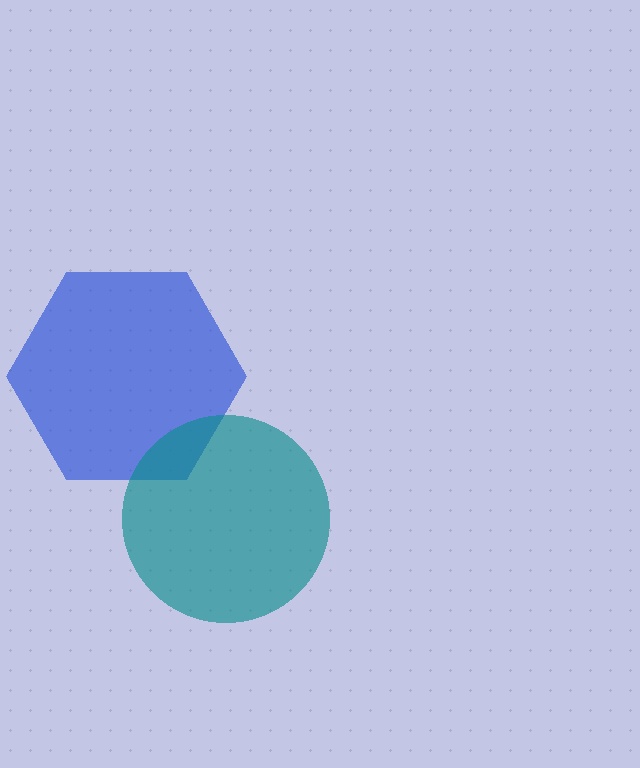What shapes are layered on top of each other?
The layered shapes are: a blue hexagon, a teal circle.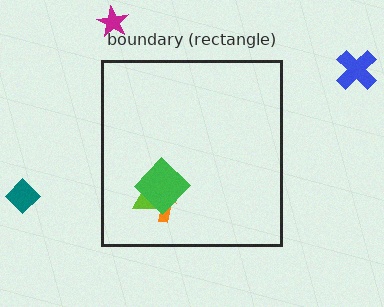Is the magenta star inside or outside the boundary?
Outside.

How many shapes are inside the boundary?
3 inside, 3 outside.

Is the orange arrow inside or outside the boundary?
Inside.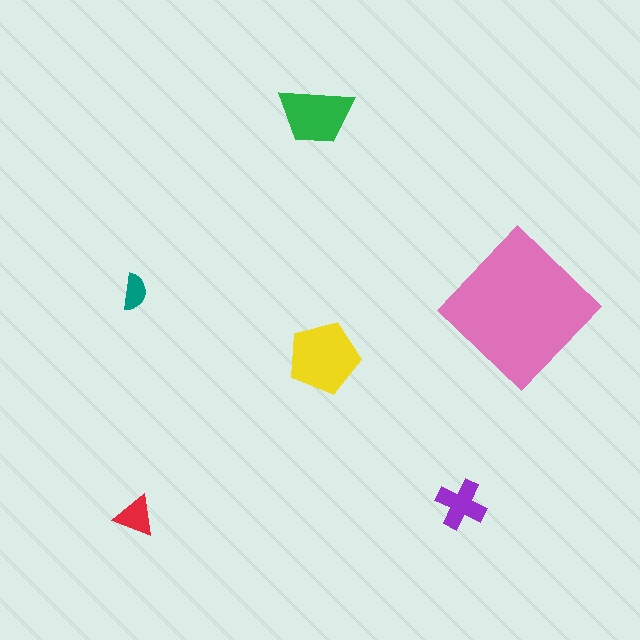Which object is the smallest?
The teal semicircle.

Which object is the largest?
The pink diamond.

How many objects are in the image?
There are 6 objects in the image.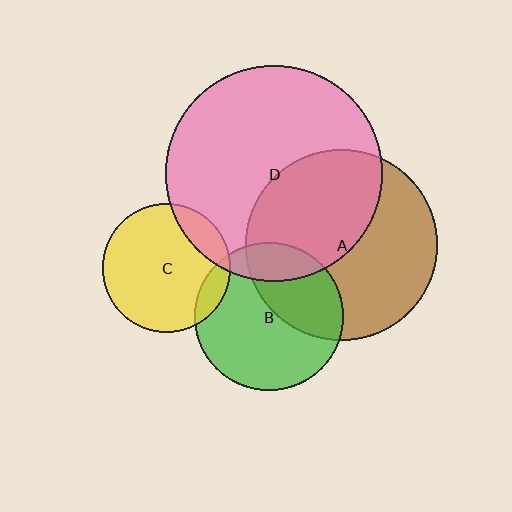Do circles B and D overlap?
Yes.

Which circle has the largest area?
Circle D (pink).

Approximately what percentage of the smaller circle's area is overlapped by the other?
Approximately 15%.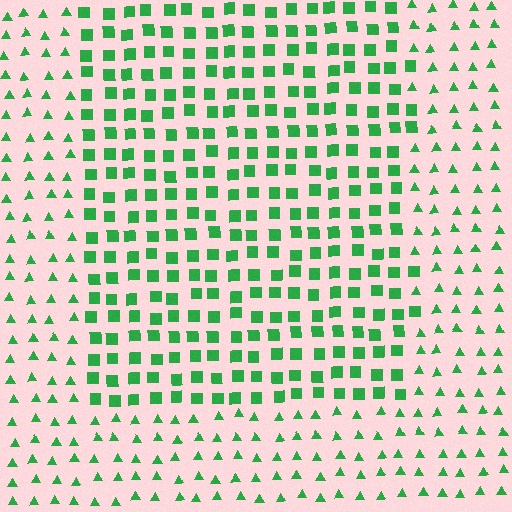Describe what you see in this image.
The image is filled with small green elements arranged in a uniform grid. A rectangle-shaped region contains squares, while the surrounding area contains triangles. The boundary is defined purely by the change in element shape.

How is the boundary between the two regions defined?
The boundary is defined by a change in element shape: squares inside vs. triangles outside. All elements share the same color and spacing.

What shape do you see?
I see a rectangle.